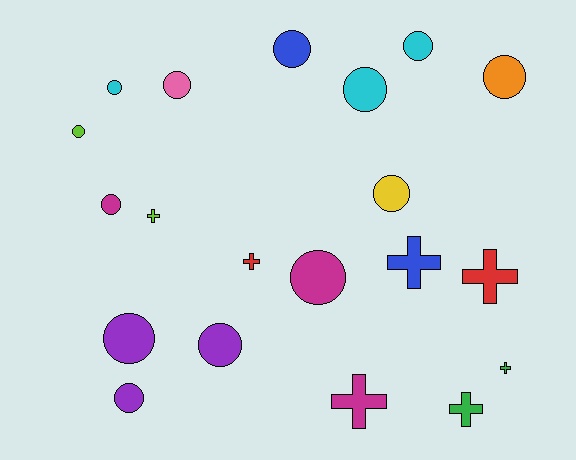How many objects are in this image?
There are 20 objects.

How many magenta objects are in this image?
There are 3 magenta objects.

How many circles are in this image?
There are 13 circles.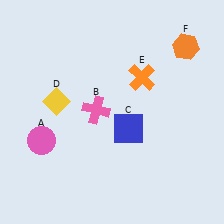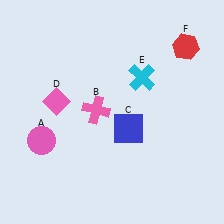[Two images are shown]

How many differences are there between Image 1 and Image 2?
There are 3 differences between the two images.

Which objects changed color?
D changed from yellow to pink. E changed from orange to cyan. F changed from orange to red.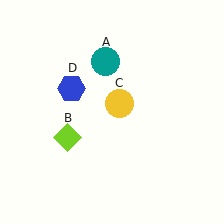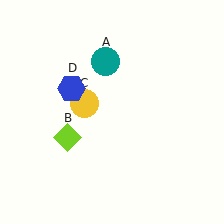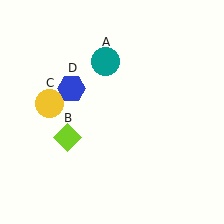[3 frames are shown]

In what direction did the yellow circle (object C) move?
The yellow circle (object C) moved left.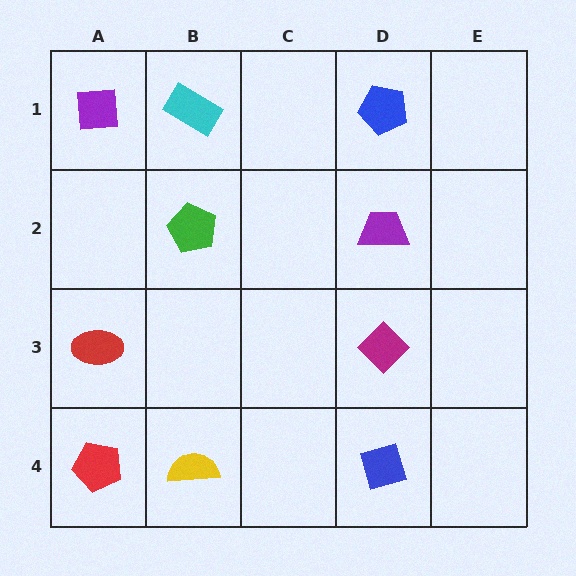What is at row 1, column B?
A cyan rectangle.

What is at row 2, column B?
A green pentagon.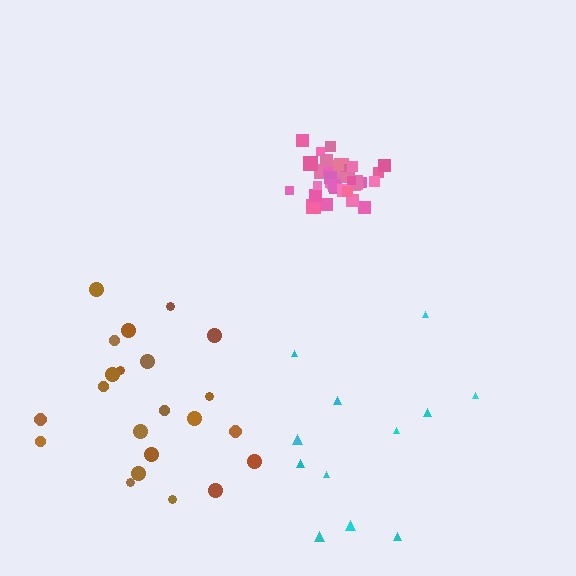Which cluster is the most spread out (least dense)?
Cyan.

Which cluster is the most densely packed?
Pink.